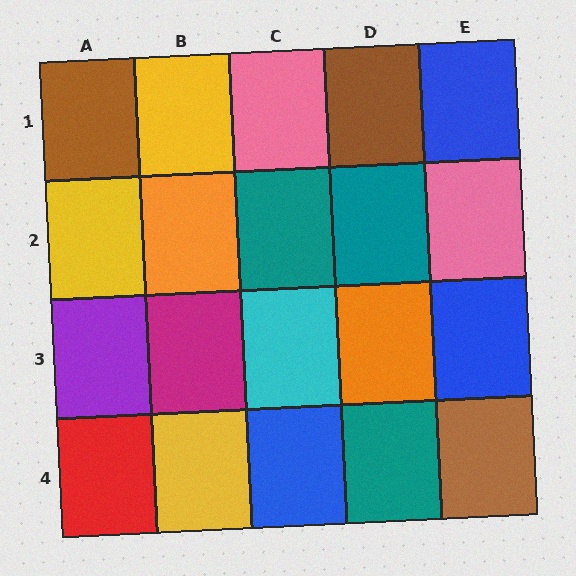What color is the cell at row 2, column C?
Teal.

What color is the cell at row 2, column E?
Pink.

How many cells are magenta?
1 cell is magenta.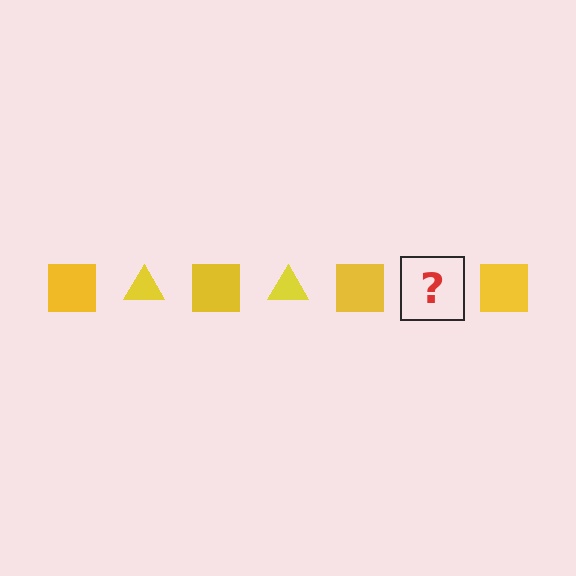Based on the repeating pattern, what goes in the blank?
The blank should be a yellow triangle.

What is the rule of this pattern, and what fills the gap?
The rule is that the pattern cycles through square, triangle shapes in yellow. The gap should be filled with a yellow triangle.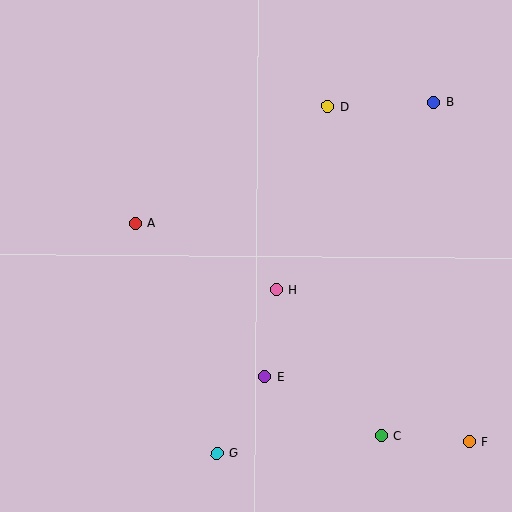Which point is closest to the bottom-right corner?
Point F is closest to the bottom-right corner.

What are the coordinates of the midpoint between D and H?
The midpoint between D and H is at (302, 198).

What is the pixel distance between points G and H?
The distance between G and H is 174 pixels.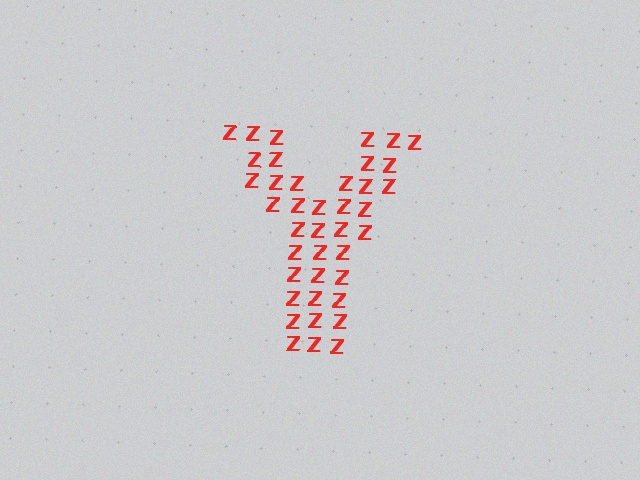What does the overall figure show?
The overall figure shows the letter Y.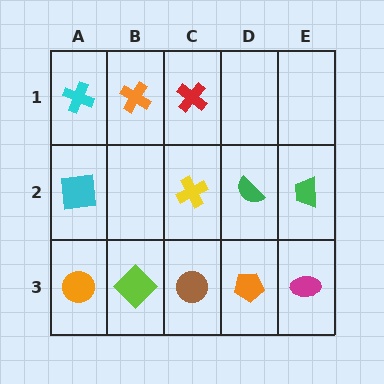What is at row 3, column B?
A lime diamond.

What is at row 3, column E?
A magenta ellipse.